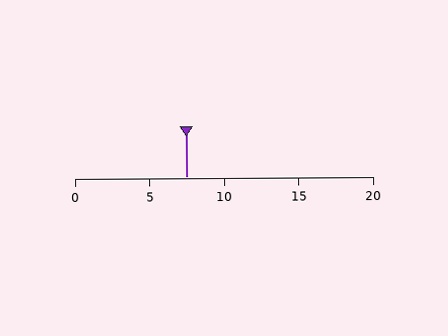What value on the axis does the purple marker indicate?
The marker indicates approximately 7.5.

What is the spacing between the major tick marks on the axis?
The major ticks are spaced 5 apart.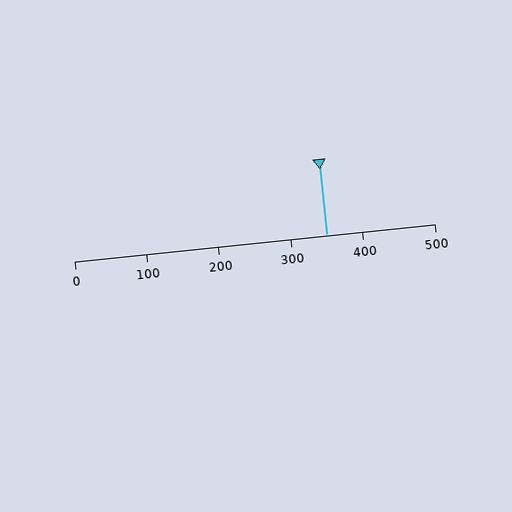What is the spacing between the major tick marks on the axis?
The major ticks are spaced 100 apart.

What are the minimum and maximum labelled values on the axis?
The axis runs from 0 to 500.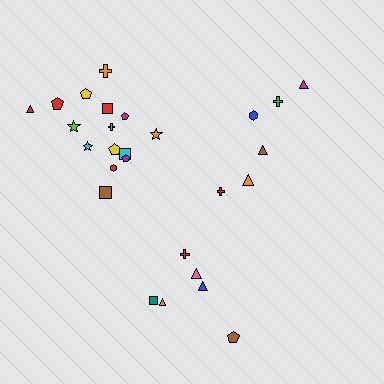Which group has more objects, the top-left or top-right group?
The top-left group.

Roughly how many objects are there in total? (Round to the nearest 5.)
Roughly 25 objects in total.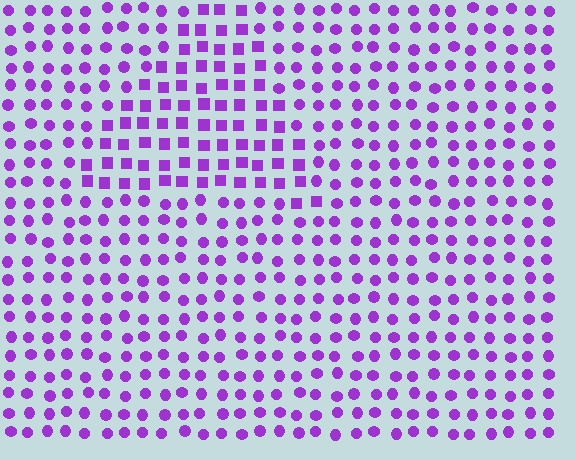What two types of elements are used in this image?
The image uses squares inside the triangle region and circles outside it.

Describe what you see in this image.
The image is filled with small purple elements arranged in a uniform grid. A triangle-shaped region contains squares, while the surrounding area contains circles. The boundary is defined purely by the change in element shape.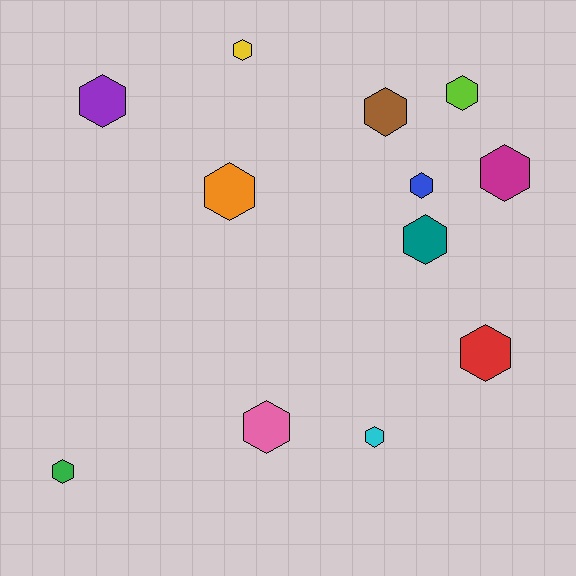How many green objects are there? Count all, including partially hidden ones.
There is 1 green object.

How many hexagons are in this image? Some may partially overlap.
There are 12 hexagons.